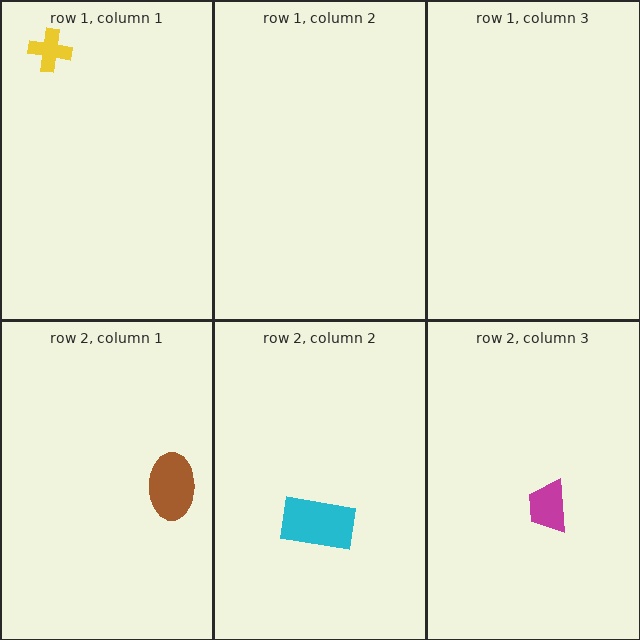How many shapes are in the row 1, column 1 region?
1.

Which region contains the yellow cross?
The row 1, column 1 region.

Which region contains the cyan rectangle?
The row 2, column 2 region.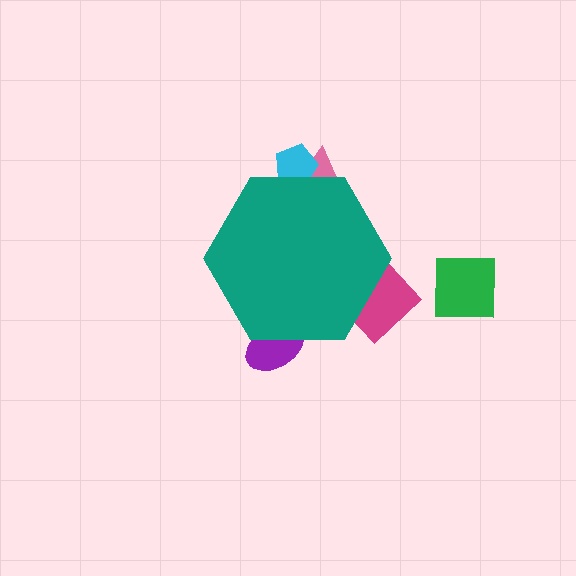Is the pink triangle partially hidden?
Yes, the pink triangle is partially hidden behind the teal hexagon.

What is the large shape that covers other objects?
A teal hexagon.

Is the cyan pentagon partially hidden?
Yes, the cyan pentagon is partially hidden behind the teal hexagon.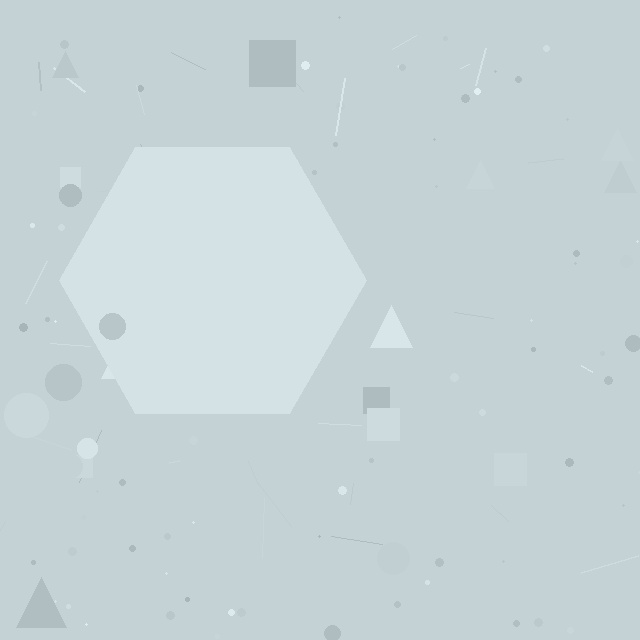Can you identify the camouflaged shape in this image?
The camouflaged shape is a hexagon.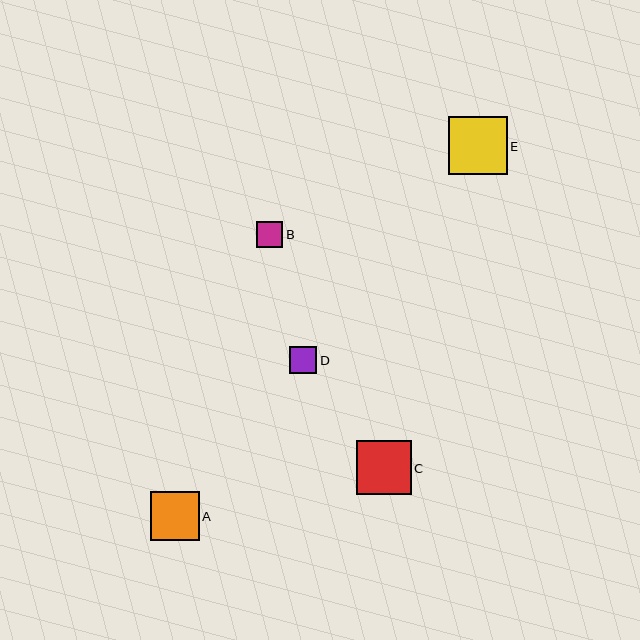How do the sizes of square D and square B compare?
Square D and square B are approximately the same size.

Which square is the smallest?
Square B is the smallest with a size of approximately 26 pixels.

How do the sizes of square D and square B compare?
Square D and square B are approximately the same size.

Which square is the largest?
Square E is the largest with a size of approximately 59 pixels.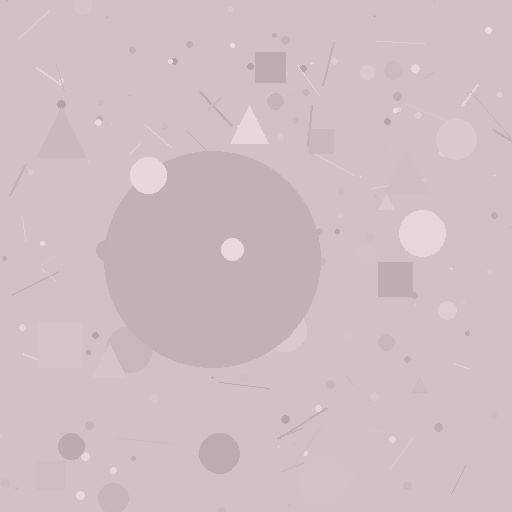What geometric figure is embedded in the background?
A circle is embedded in the background.